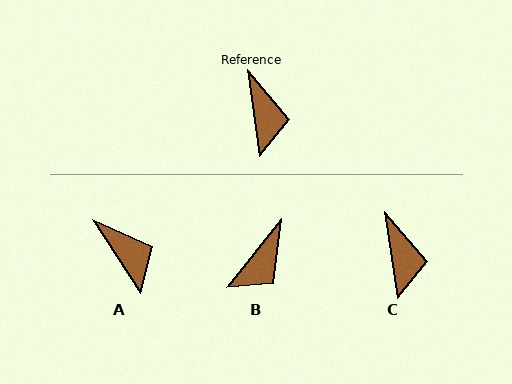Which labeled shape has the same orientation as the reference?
C.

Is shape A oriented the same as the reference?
No, it is off by about 24 degrees.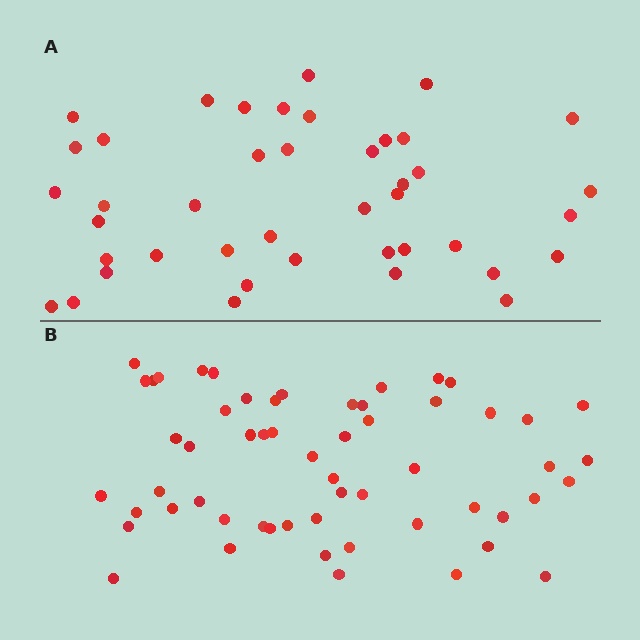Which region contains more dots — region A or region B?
Region B (the bottom region) has more dots.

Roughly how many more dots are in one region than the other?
Region B has approximately 15 more dots than region A.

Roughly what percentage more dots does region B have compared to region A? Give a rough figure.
About 35% more.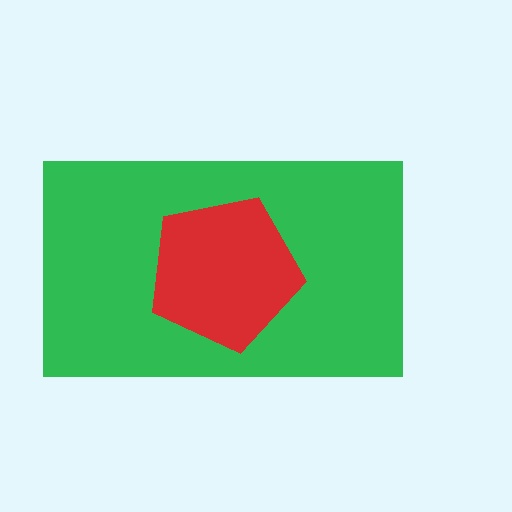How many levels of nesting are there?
2.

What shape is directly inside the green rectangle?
The red pentagon.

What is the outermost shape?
The green rectangle.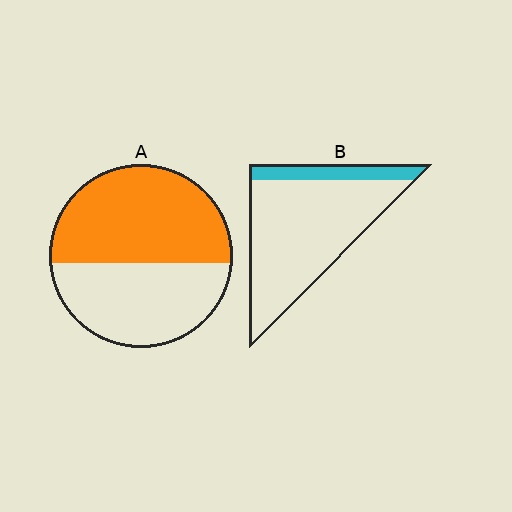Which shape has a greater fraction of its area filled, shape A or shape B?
Shape A.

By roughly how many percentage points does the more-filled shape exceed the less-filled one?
By roughly 40 percentage points (A over B).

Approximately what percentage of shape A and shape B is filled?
A is approximately 55% and B is approximately 15%.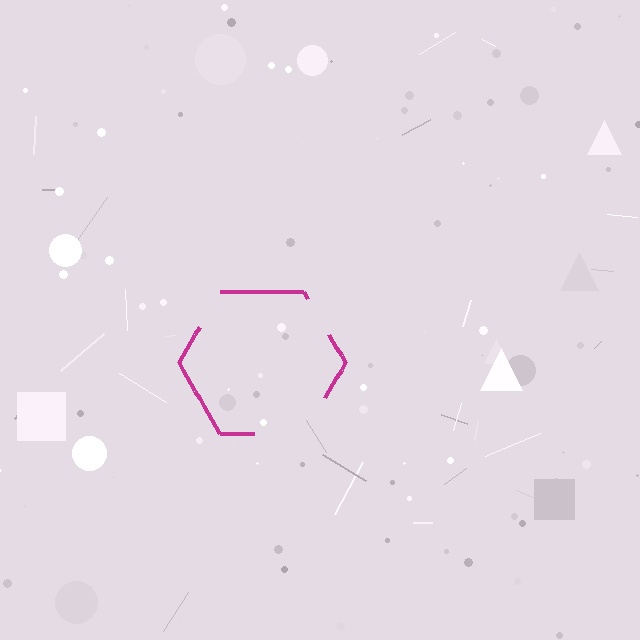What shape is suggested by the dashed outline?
The dashed outline suggests a hexagon.